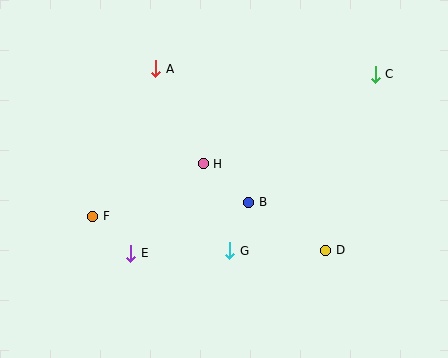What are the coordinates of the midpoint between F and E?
The midpoint between F and E is at (112, 235).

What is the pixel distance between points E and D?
The distance between E and D is 195 pixels.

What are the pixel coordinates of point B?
Point B is at (249, 202).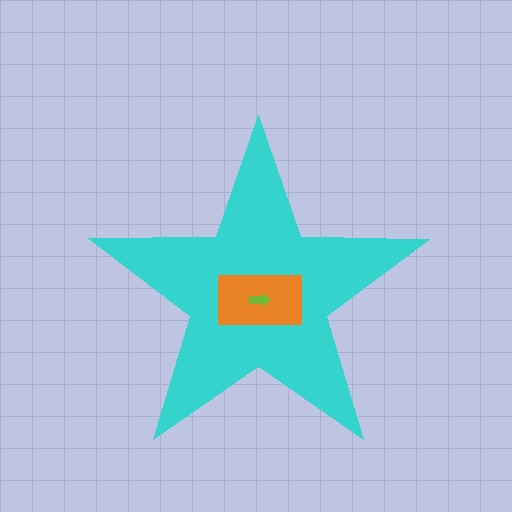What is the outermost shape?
The cyan star.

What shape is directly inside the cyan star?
The orange rectangle.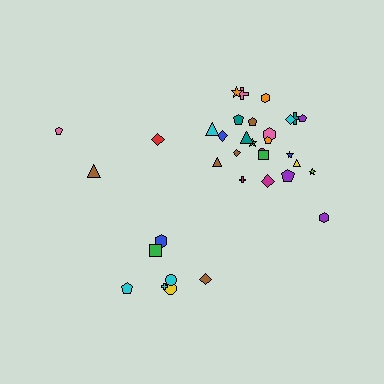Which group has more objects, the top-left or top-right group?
The top-right group.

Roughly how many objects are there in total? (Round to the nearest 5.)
Roughly 35 objects in total.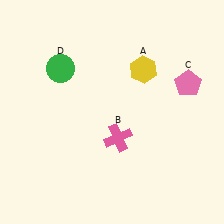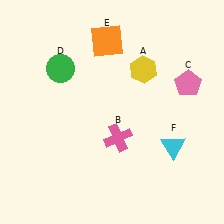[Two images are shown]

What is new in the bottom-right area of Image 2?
A cyan triangle (F) was added in the bottom-right area of Image 2.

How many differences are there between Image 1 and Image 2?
There are 2 differences between the two images.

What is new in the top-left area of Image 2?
An orange square (E) was added in the top-left area of Image 2.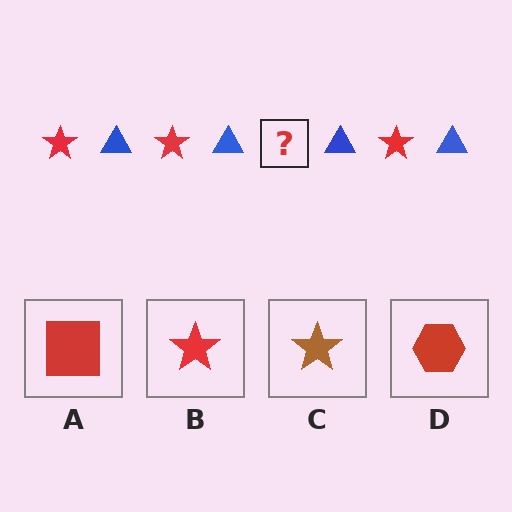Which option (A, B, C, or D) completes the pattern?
B.